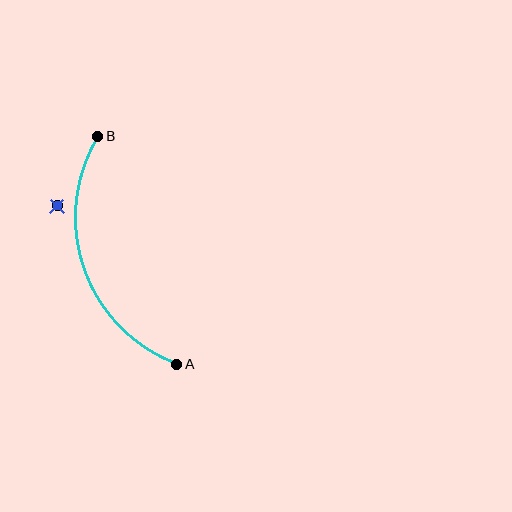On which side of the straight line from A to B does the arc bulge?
The arc bulges to the left of the straight line connecting A and B.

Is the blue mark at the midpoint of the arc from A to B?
No — the blue mark does not lie on the arc at all. It sits slightly outside the curve.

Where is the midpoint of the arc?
The arc midpoint is the point on the curve farthest from the straight line joining A and B. It sits to the left of that line.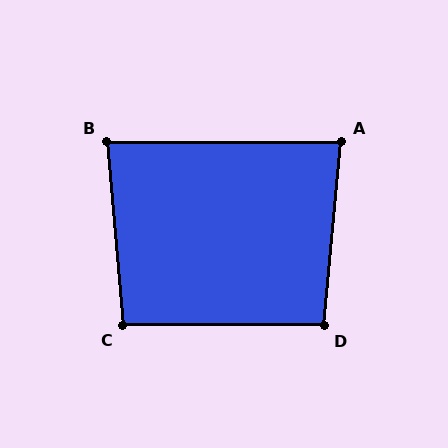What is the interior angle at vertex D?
Approximately 95 degrees (obtuse).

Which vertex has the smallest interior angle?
A, at approximately 85 degrees.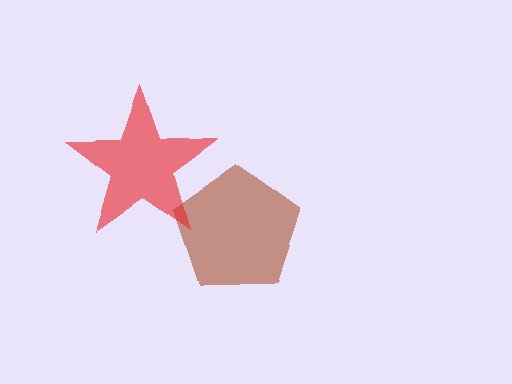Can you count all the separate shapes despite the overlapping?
Yes, there are 2 separate shapes.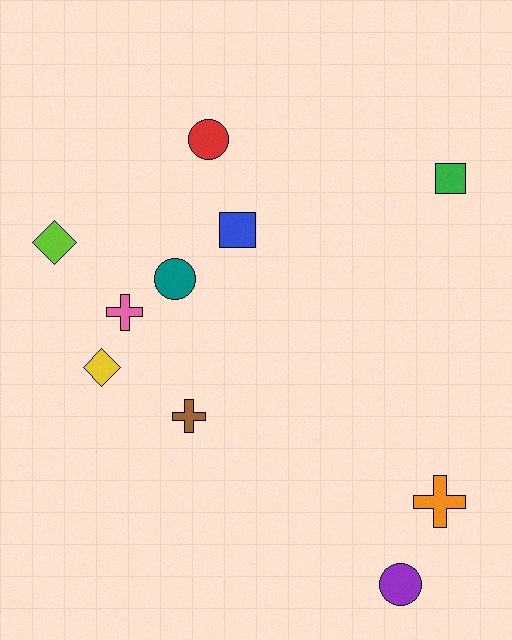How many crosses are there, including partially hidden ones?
There are 3 crosses.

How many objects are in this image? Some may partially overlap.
There are 10 objects.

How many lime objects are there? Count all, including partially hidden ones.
There is 1 lime object.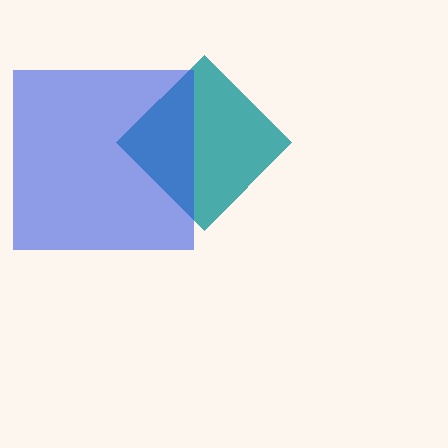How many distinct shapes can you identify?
There are 2 distinct shapes: a teal diamond, a blue square.